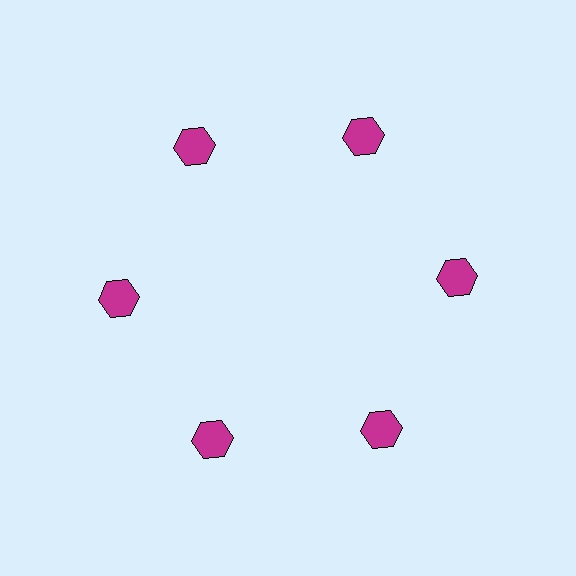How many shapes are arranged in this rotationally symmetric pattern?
There are 6 shapes, arranged in 6 groups of 1.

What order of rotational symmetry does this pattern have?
This pattern has 6-fold rotational symmetry.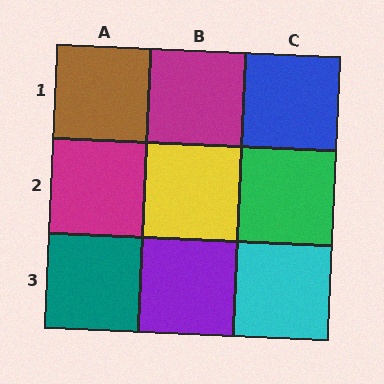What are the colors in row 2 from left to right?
Magenta, yellow, green.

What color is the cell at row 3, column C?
Cyan.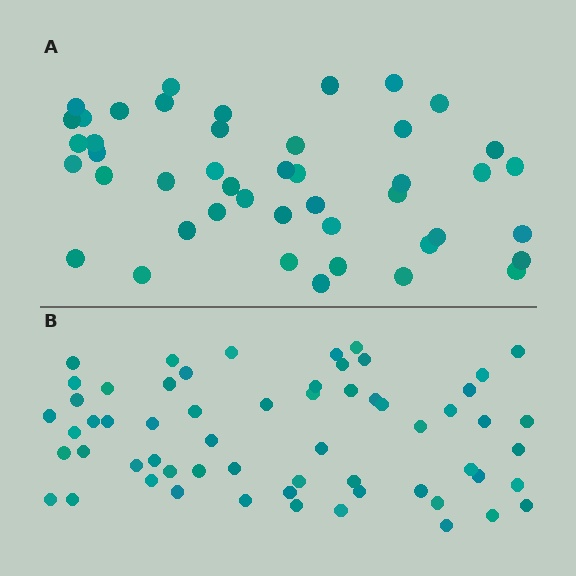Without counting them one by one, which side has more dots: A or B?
Region B (the bottom region) has more dots.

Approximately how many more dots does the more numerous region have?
Region B has approximately 15 more dots than region A.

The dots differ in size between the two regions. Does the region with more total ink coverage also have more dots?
No. Region A has more total ink coverage because its dots are larger, but region B actually contains more individual dots. Total area can be misleading — the number of items is what matters here.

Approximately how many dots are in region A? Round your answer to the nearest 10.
About 40 dots. (The exact count is 45, which rounds to 40.)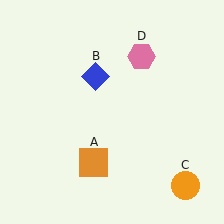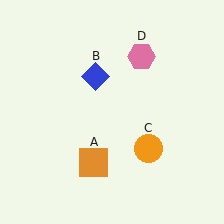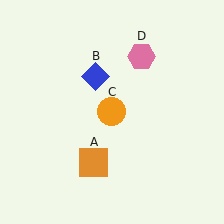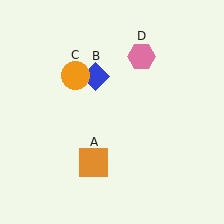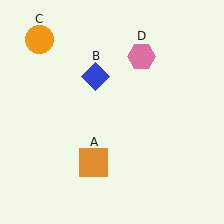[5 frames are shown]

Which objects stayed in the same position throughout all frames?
Orange square (object A) and blue diamond (object B) and pink hexagon (object D) remained stationary.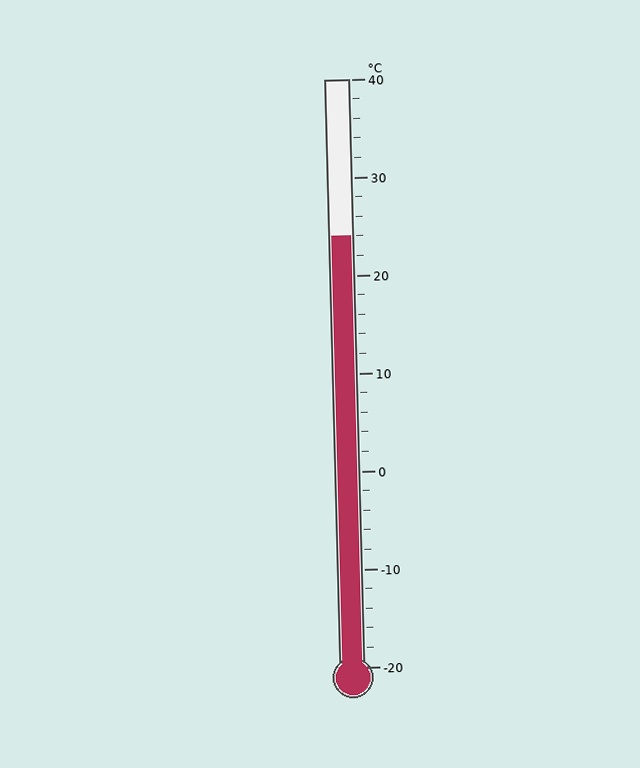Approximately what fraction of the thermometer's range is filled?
The thermometer is filled to approximately 75% of its range.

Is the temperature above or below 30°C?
The temperature is below 30°C.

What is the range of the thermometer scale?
The thermometer scale ranges from -20°C to 40°C.